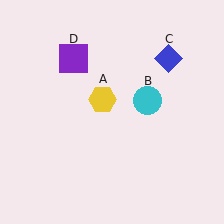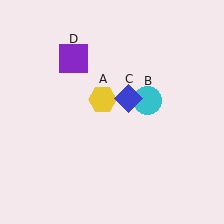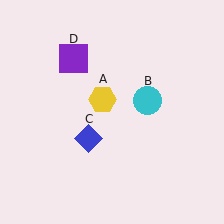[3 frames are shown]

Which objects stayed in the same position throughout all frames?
Yellow hexagon (object A) and cyan circle (object B) and purple square (object D) remained stationary.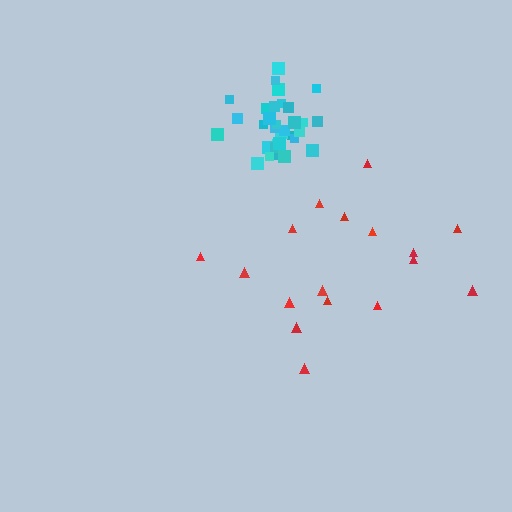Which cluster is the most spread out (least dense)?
Red.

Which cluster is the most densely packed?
Cyan.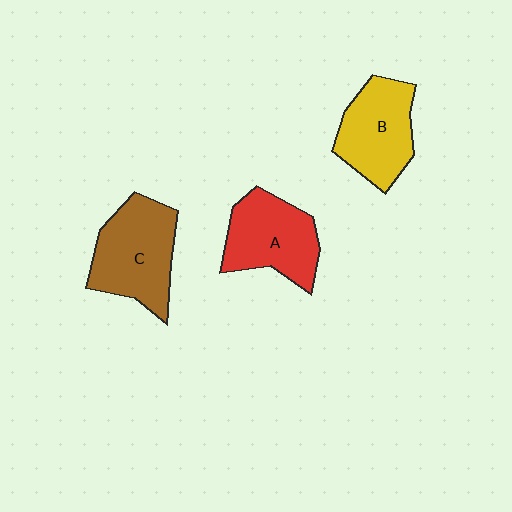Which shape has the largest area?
Shape C (brown).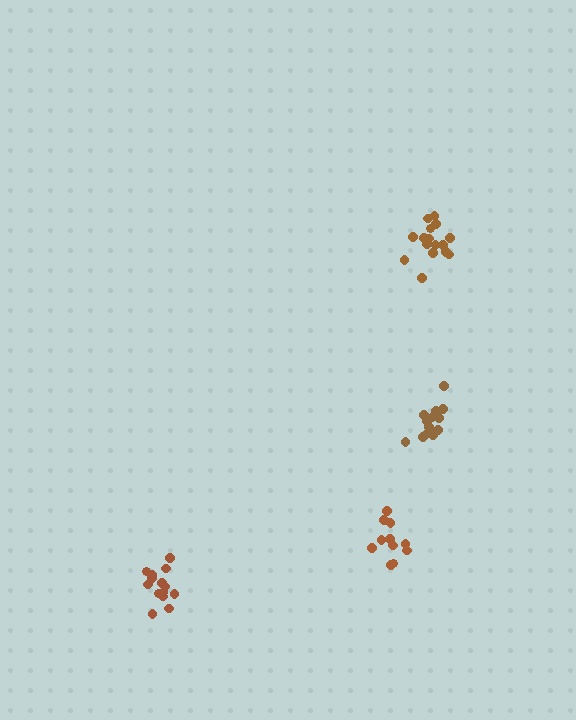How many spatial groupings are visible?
There are 4 spatial groupings.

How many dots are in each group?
Group 1: 11 dots, Group 2: 13 dots, Group 3: 16 dots, Group 4: 14 dots (54 total).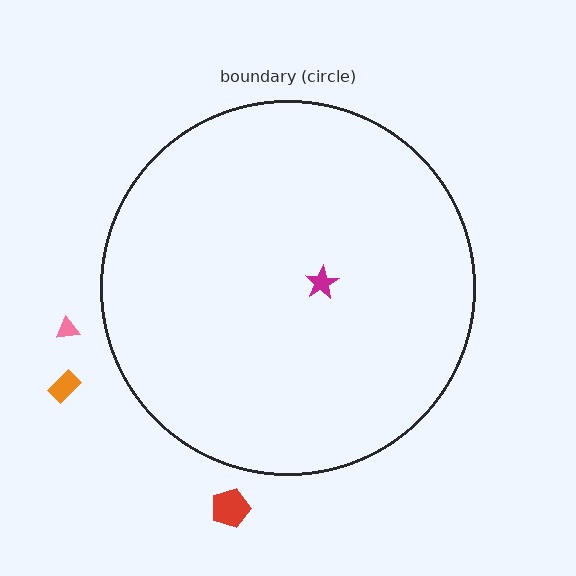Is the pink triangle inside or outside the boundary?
Outside.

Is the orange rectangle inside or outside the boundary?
Outside.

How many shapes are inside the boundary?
1 inside, 3 outside.